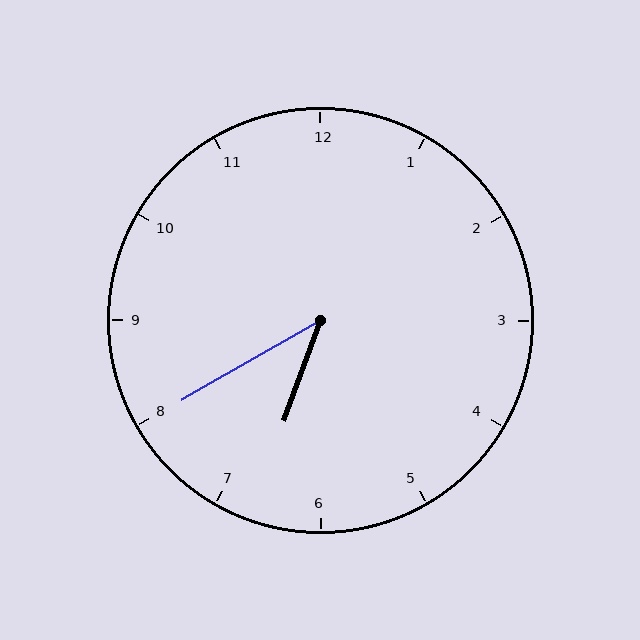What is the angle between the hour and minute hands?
Approximately 40 degrees.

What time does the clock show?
6:40.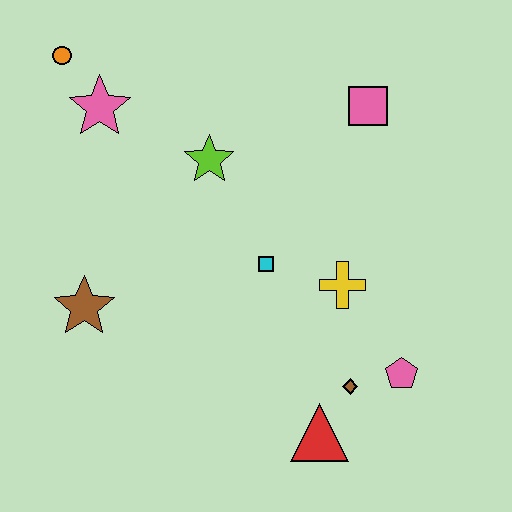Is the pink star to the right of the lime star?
No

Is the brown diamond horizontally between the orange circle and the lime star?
No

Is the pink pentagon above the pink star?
No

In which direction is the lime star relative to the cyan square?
The lime star is above the cyan square.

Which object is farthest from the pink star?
The pink pentagon is farthest from the pink star.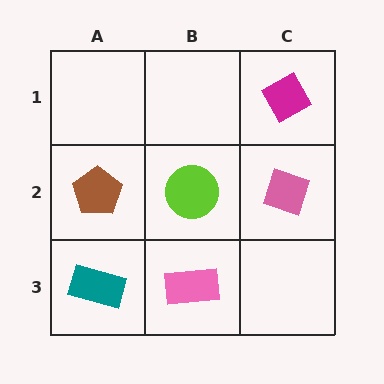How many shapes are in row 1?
1 shape.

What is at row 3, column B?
A pink rectangle.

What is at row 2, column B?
A lime circle.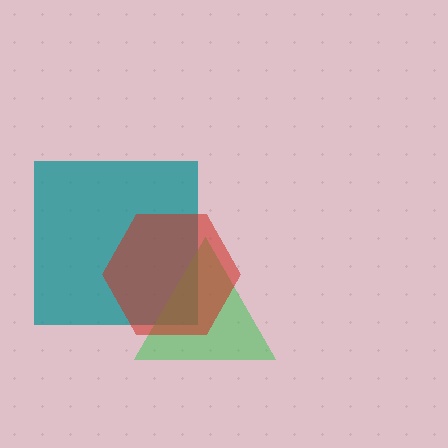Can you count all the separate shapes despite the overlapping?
Yes, there are 3 separate shapes.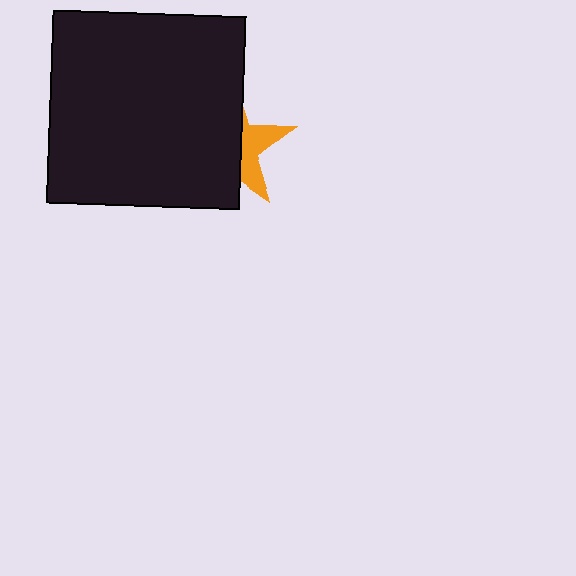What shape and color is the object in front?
The object in front is a black square.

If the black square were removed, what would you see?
You would see the complete orange star.